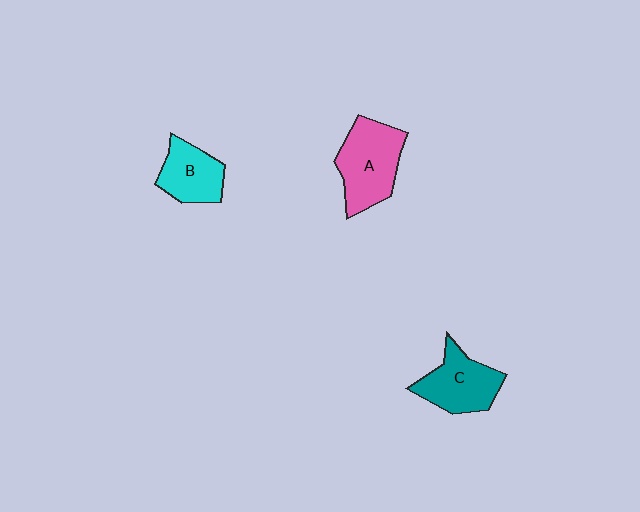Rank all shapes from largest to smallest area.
From largest to smallest: A (pink), C (teal), B (cyan).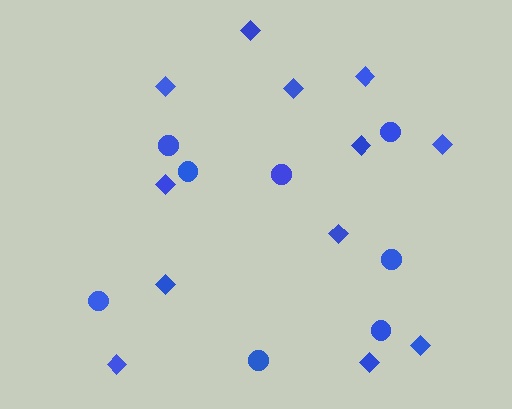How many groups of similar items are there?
There are 2 groups: one group of diamonds (12) and one group of circles (8).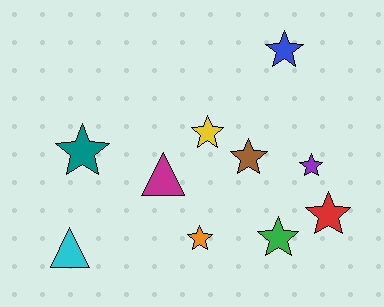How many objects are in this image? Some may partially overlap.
There are 10 objects.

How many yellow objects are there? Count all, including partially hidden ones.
There is 1 yellow object.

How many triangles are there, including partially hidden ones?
There are 2 triangles.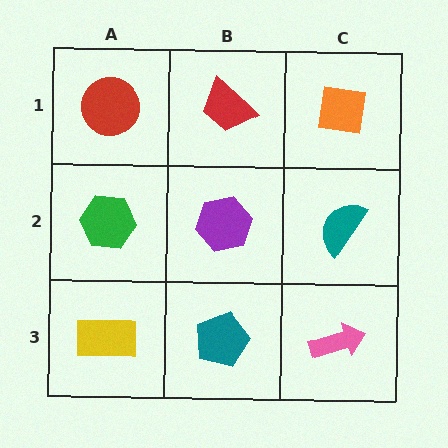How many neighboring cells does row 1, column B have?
3.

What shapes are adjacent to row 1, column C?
A teal semicircle (row 2, column C), a red trapezoid (row 1, column B).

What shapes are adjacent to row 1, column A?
A green hexagon (row 2, column A), a red trapezoid (row 1, column B).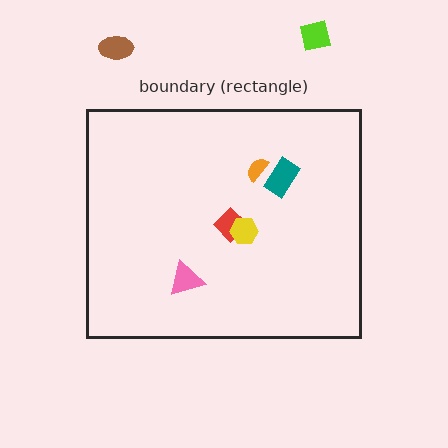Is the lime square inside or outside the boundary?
Outside.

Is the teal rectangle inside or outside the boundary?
Inside.